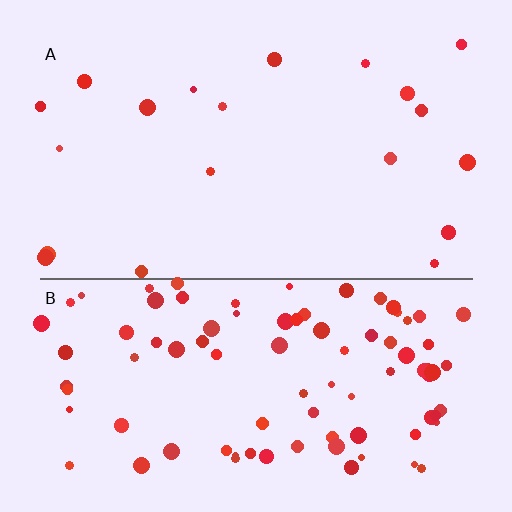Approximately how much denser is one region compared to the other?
Approximately 4.6× — region B over region A.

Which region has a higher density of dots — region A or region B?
B (the bottom).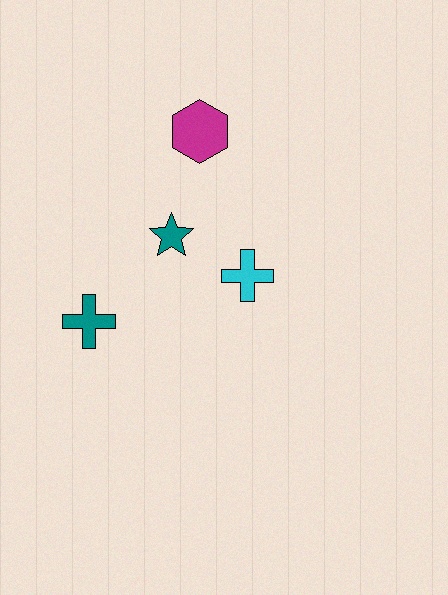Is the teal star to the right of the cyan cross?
No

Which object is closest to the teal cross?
The teal star is closest to the teal cross.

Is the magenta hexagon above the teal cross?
Yes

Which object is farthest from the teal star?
The teal cross is farthest from the teal star.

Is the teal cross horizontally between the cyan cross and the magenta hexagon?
No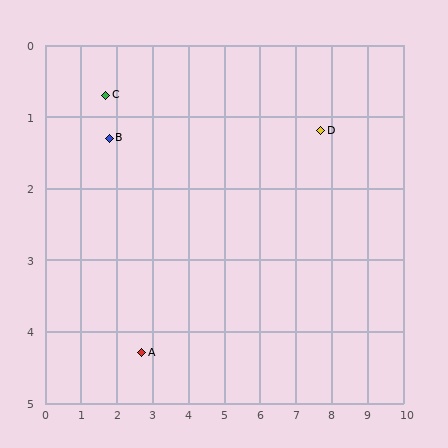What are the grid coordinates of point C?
Point C is at approximately (1.7, 0.7).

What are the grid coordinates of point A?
Point A is at approximately (2.7, 4.3).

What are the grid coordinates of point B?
Point B is at approximately (1.8, 1.3).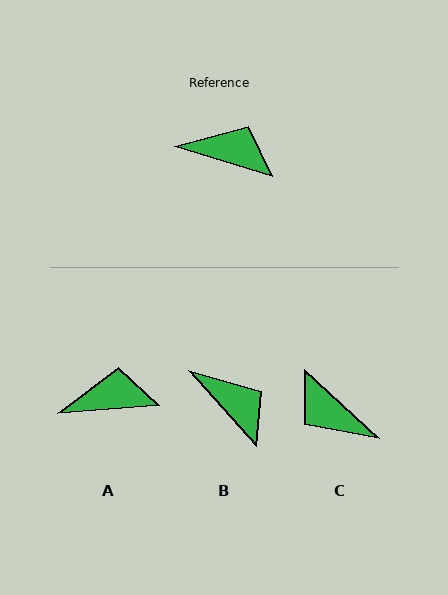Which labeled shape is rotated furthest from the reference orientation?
C, about 154 degrees away.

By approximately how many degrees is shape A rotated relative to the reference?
Approximately 22 degrees counter-clockwise.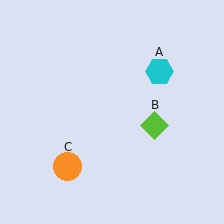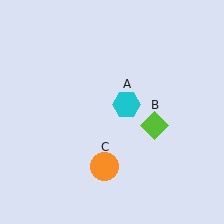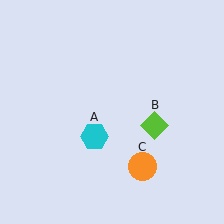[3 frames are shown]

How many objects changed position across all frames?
2 objects changed position: cyan hexagon (object A), orange circle (object C).